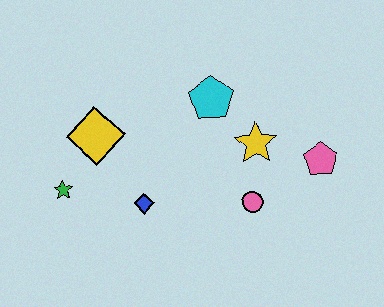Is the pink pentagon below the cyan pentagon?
Yes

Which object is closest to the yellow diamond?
The green star is closest to the yellow diamond.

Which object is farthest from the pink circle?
The green star is farthest from the pink circle.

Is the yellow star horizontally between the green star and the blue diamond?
No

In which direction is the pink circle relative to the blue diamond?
The pink circle is to the right of the blue diamond.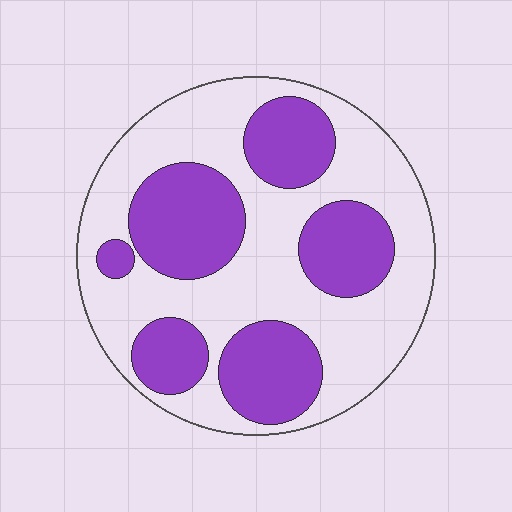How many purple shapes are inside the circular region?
6.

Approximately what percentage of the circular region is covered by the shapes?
Approximately 40%.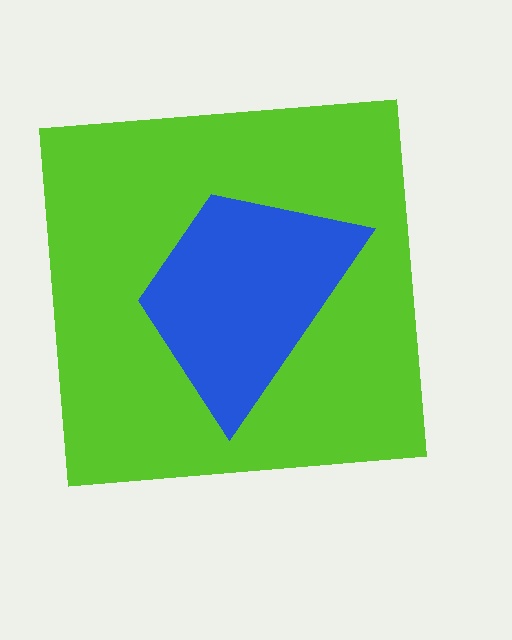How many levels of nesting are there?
2.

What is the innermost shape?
The blue trapezoid.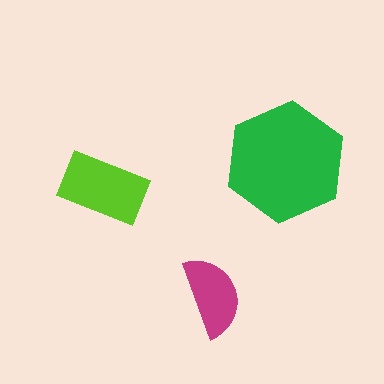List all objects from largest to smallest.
The green hexagon, the lime rectangle, the magenta semicircle.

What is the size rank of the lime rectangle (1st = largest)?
2nd.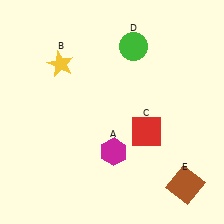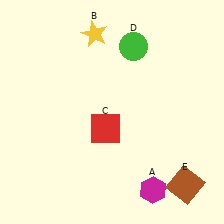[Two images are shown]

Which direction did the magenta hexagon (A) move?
The magenta hexagon (A) moved right.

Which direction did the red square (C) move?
The red square (C) moved left.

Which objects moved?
The objects that moved are: the magenta hexagon (A), the yellow star (B), the red square (C).